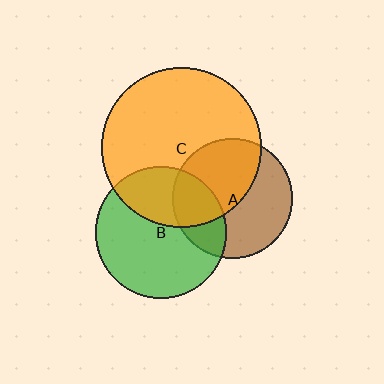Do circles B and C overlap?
Yes.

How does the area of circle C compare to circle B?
Approximately 1.5 times.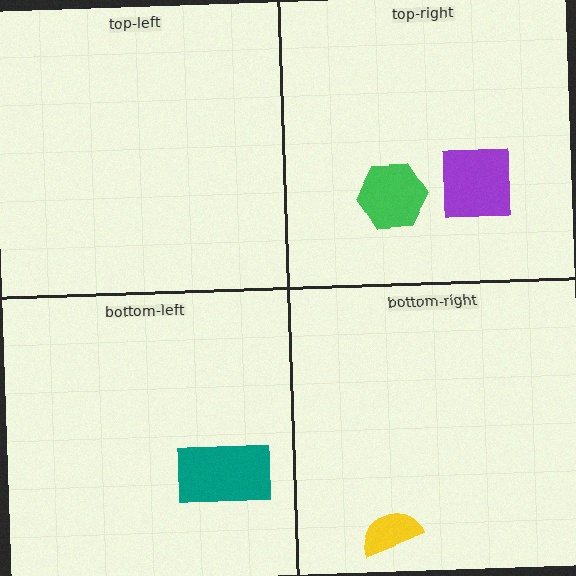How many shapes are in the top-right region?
2.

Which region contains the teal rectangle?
The bottom-left region.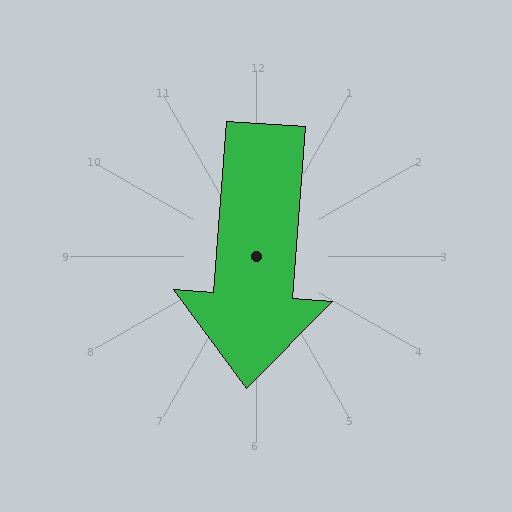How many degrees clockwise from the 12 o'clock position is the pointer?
Approximately 184 degrees.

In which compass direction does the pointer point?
South.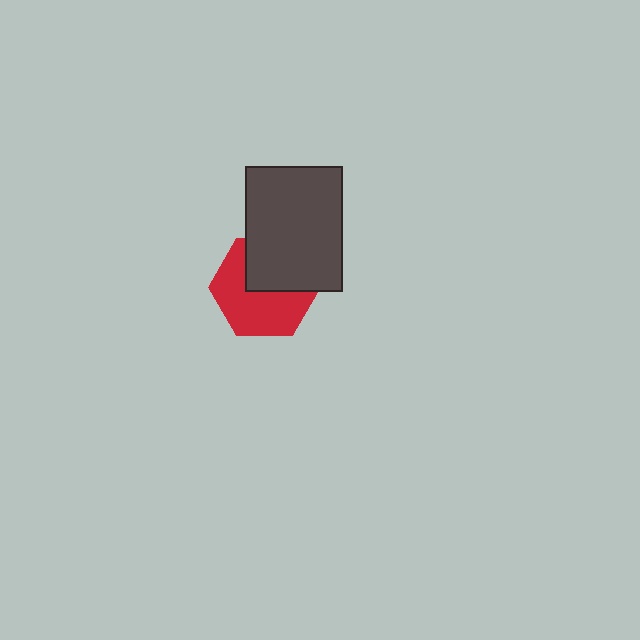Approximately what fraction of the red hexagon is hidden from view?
Roughly 40% of the red hexagon is hidden behind the dark gray rectangle.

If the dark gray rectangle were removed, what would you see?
You would see the complete red hexagon.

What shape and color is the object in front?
The object in front is a dark gray rectangle.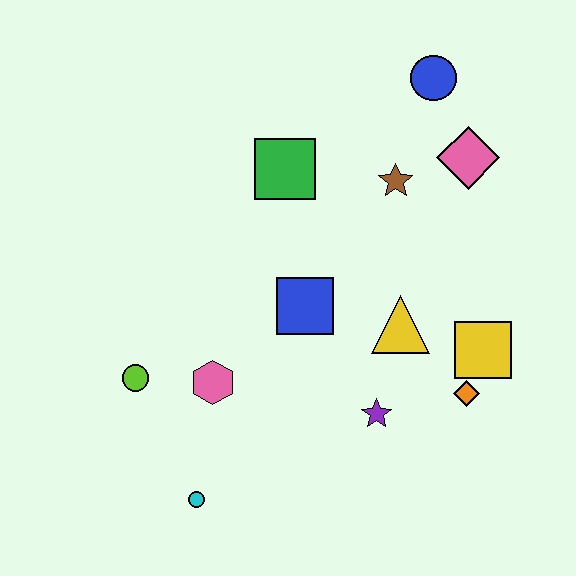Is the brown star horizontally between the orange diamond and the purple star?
Yes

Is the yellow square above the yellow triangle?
No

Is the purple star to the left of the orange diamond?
Yes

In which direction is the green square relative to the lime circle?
The green square is above the lime circle.